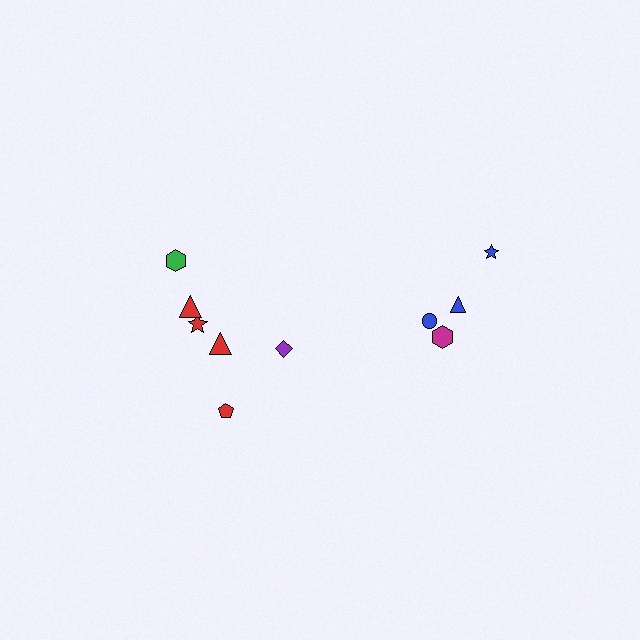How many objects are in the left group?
There are 6 objects.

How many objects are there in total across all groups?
There are 10 objects.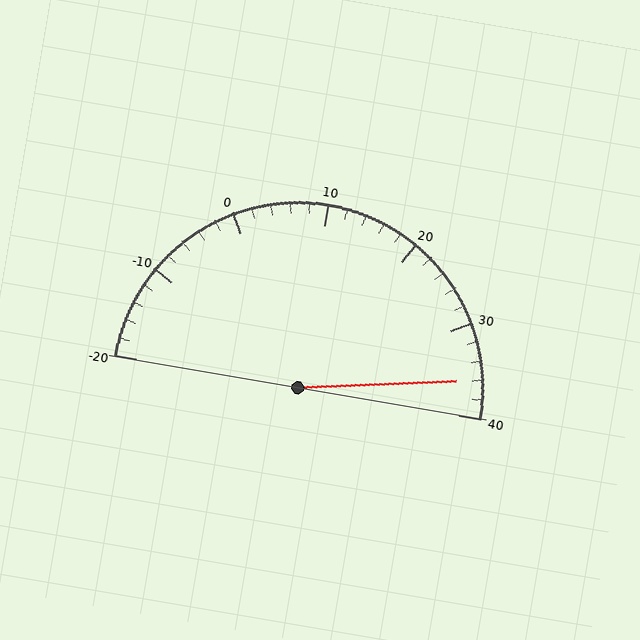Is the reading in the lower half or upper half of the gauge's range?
The reading is in the upper half of the range (-20 to 40).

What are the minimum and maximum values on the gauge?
The gauge ranges from -20 to 40.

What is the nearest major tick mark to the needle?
The nearest major tick mark is 40.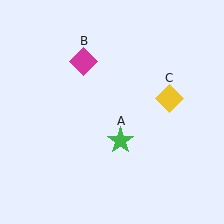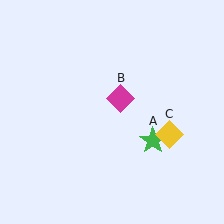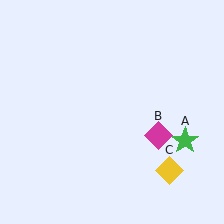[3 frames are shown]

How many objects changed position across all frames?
3 objects changed position: green star (object A), magenta diamond (object B), yellow diamond (object C).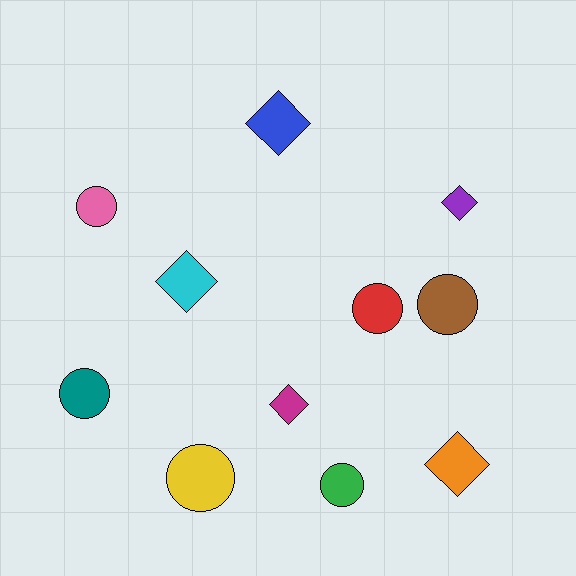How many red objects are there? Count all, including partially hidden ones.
There is 1 red object.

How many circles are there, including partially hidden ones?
There are 6 circles.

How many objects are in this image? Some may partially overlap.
There are 11 objects.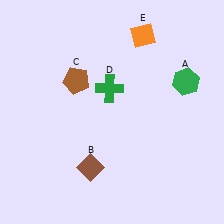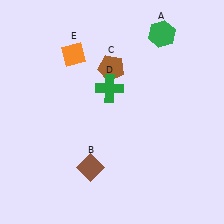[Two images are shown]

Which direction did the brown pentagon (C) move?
The brown pentagon (C) moved right.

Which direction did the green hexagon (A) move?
The green hexagon (A) moved up.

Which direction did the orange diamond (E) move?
The orange diamond (E) moved left.